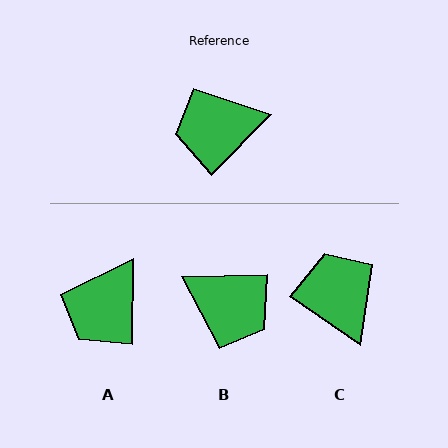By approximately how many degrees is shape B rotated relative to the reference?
Approximately 136 degrees counter-clockwise.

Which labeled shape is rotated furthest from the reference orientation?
B, about 136 degrees away.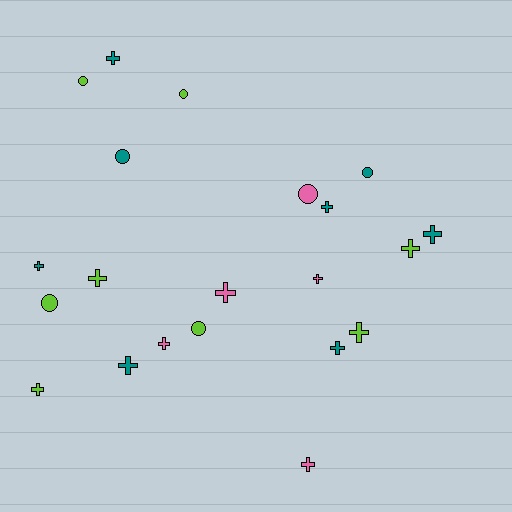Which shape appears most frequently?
Cross, with 14 objects.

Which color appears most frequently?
Teal, with 8 objects.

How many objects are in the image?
There are 21 objects.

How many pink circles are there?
There is 1 pink circle.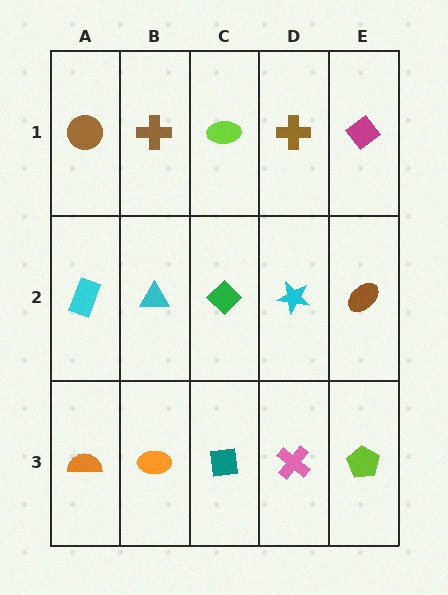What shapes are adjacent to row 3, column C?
A green diamond (row 2, column C), an orange ellipse (row 3, column B), a pink cross (row 3, column D).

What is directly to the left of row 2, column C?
A cyan triangle.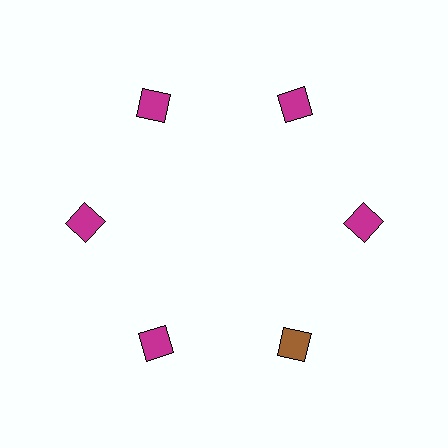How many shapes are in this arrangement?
There are 6 shapes arranged in a ring pattern.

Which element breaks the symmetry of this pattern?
The brown diamond at roughly the 5 o'clock position breaks the symmetry. All other shapes are magenta diamonds.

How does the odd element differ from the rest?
It has a different color: brown instead of magenta.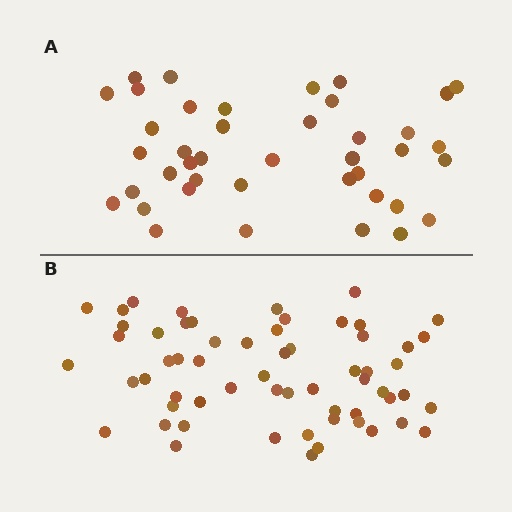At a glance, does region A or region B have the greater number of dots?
Region B (the bottom region) has more dots.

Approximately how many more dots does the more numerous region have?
Region B has approximately 20 more dots than region A.